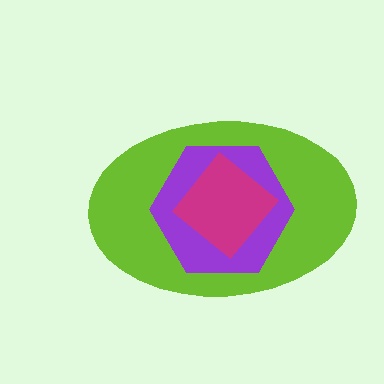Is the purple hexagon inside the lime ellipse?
Yes.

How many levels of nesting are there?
3.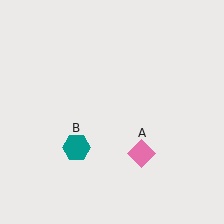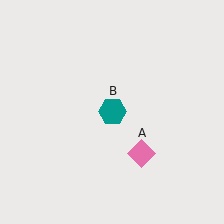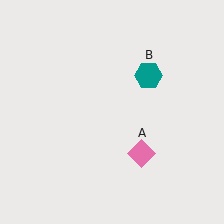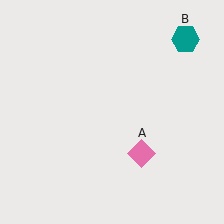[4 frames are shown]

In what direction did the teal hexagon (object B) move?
The teal hexagon (object B) moved up and to the right.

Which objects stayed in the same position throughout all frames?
Pink diamond (object A) remained stationary.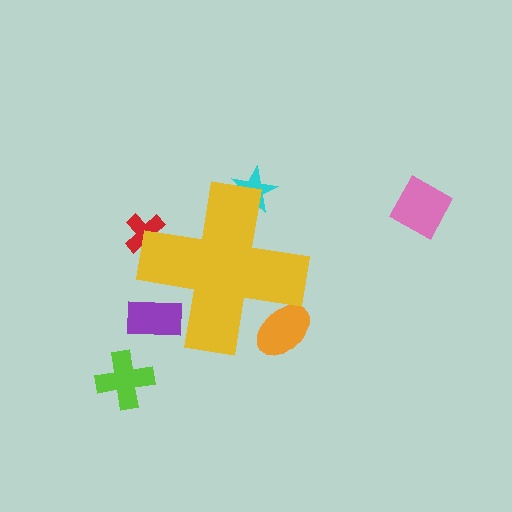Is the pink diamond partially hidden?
No, the pink diamond is fully visible.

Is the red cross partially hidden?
Yes, the red cross is partially hidden behind the yellow cross.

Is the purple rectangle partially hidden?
Yes, the purple rectangle is partially hidden behind the yellow cross.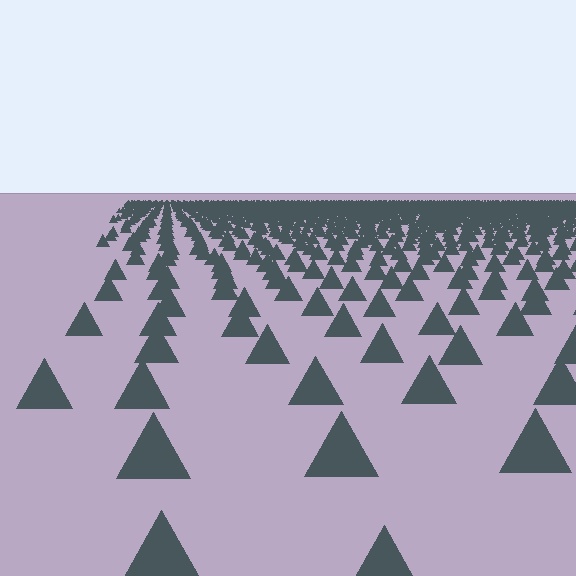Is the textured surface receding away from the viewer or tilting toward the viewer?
The surface is receding away from the viewer. Texture elements get smaller and denser toward the top.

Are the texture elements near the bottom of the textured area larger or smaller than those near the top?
Larger. Near the bottom, elements are closer to the viewer and appear at a bigger on-screen size.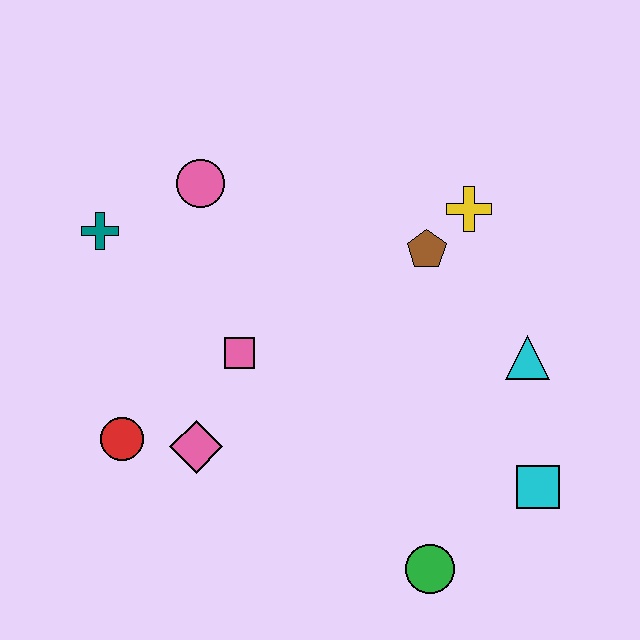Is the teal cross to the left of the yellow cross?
Yes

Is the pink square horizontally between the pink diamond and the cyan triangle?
Yes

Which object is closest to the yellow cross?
The brown pentagon is closest to the yellow cross.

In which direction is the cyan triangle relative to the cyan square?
The cyan triangle is above the cyan square.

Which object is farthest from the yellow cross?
The red circle is farthest from the yellow cross.